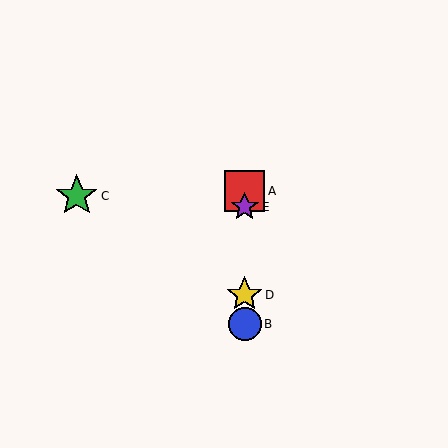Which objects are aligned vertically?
Objects A, B, D, E are aligned vertically.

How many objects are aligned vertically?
4 objects (A, B, D, E) are aligned vertically.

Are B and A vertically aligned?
Yes, both are at x≈245.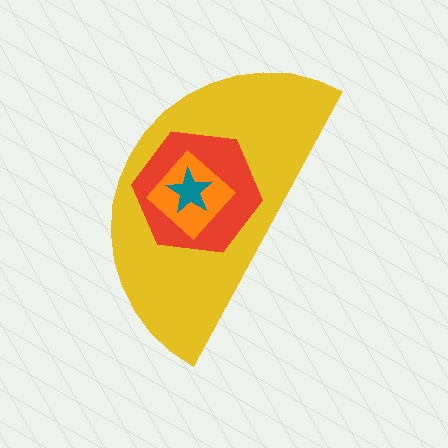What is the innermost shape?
The teal star.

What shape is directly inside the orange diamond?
The teal star.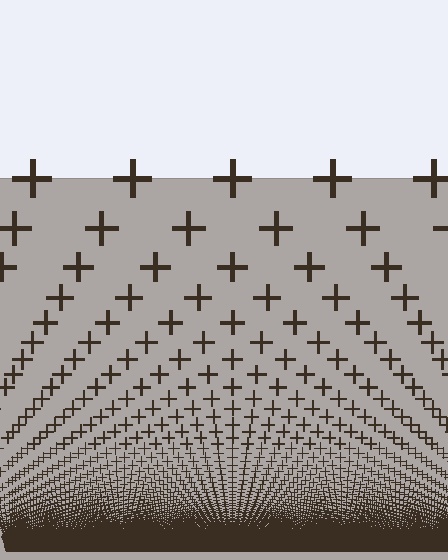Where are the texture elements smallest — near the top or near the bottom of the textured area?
Near the bottom.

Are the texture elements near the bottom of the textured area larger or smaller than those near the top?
Smaller. The gradient is inverted — elements near the bottom are smaller and denser.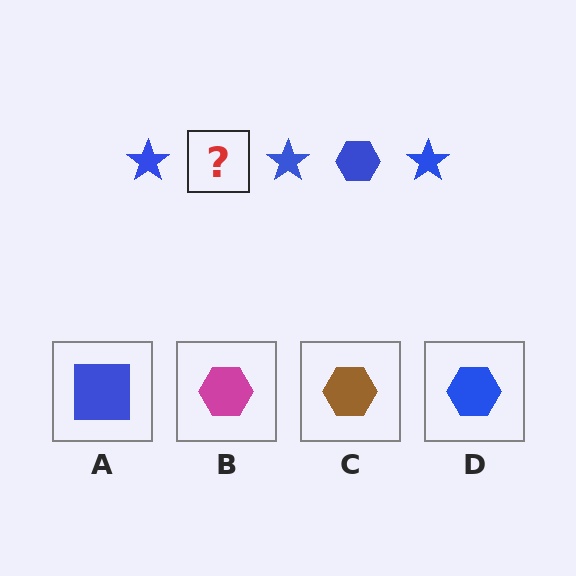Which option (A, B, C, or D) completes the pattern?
D.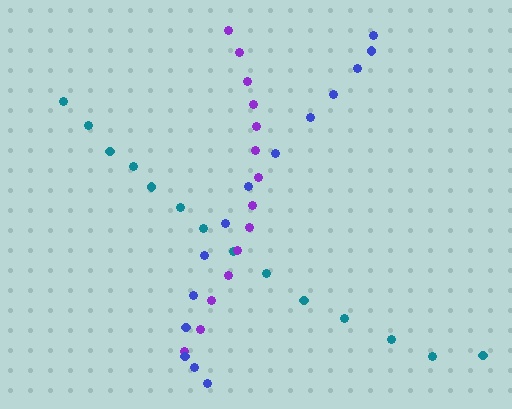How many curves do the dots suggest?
There are 3 distinct paths.